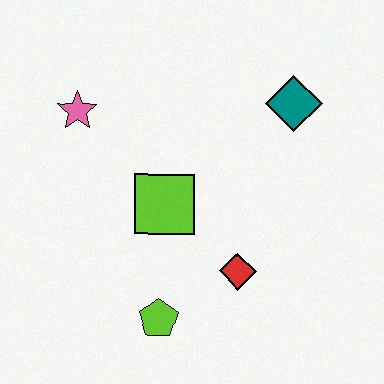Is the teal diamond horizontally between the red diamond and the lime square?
No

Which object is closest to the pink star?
The lime square is closest to the pink star.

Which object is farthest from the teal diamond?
The lime pentagon is farthest from the teal diamond.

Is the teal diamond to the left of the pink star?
No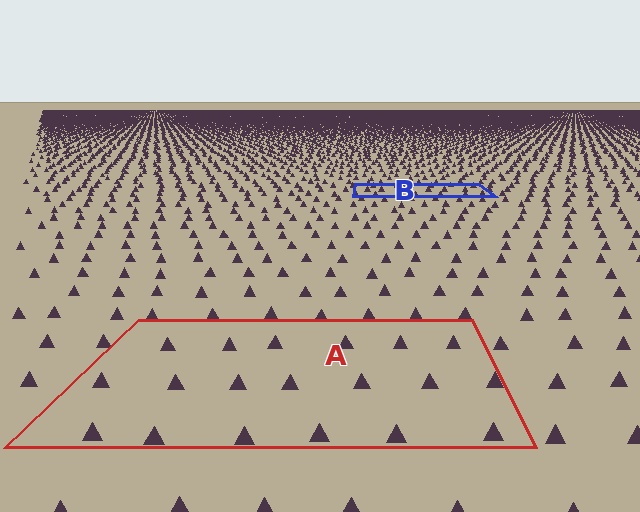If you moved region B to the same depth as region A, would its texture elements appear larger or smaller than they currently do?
They would appear larger. At a closer depth, the same texture elements are projected at a bigger on-screen size.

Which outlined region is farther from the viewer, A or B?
Region B is farther from the viewer — the texture elements inside it appear smaller and more densely packed.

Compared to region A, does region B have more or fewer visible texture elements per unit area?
Region B has more texture elements per unit area — they are packed more densely because it is farther away.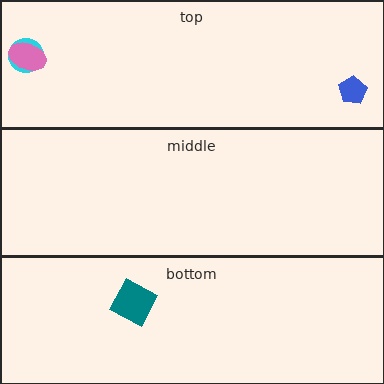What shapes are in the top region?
The cyan circle, the blue pentagon, the pink ellipse.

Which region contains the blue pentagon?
The top region.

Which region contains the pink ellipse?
The top region.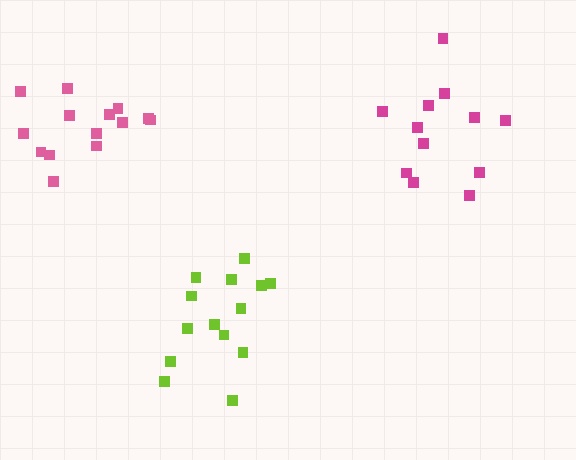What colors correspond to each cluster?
The clusters are colored: pink, lime, magenta.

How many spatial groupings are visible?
There are 3 spatial groupings.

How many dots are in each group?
Group 1: 14 dots, Group 2: 14 dots, Group 3: 12 dots (40 total).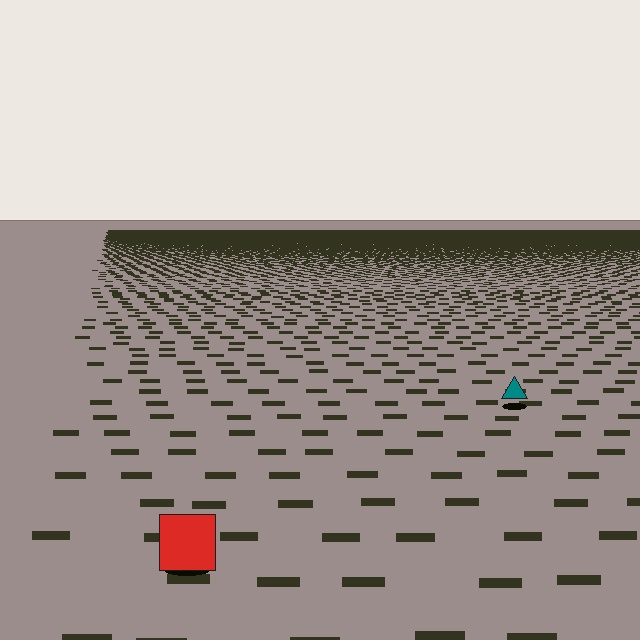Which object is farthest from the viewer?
The teal triangle is farthest from the viewer. It appears smaller and the ground texture around it is denser.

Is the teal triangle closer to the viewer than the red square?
No. The red square is closer — you can tell from the texture gradient: the ground texture is coarser near it.